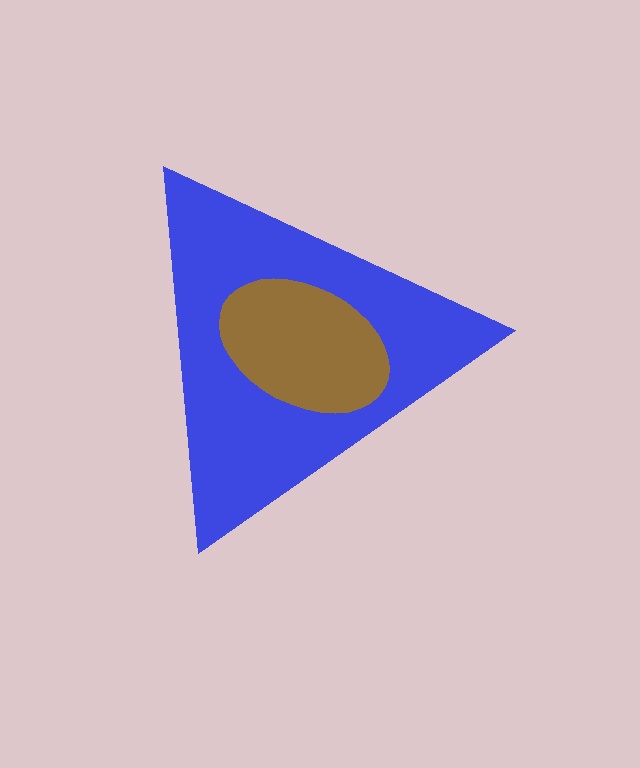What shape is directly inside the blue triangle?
The brown ellipse.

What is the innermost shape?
The brown ellipse.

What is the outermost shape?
The blue triangle.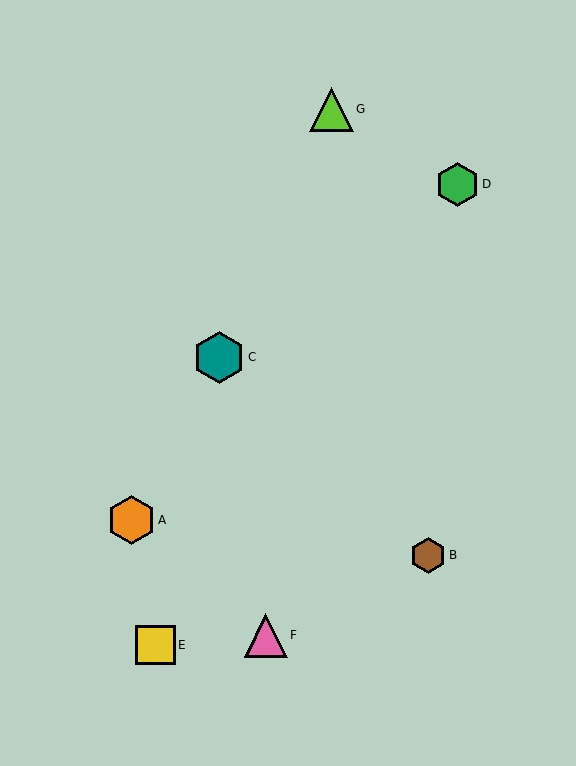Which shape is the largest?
The teal hexagon (labeled C) is the largest.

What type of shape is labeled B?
Shape B is a brown hexagon.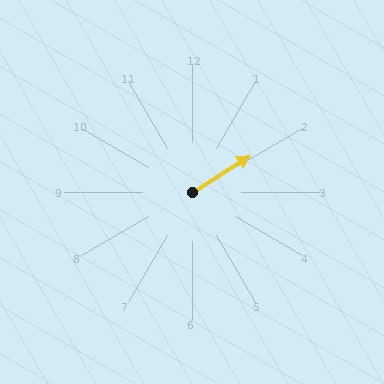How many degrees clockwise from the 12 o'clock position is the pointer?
Approximately 58 degrees.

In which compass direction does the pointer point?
Northeast.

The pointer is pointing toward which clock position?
Roughly 2 o'clock.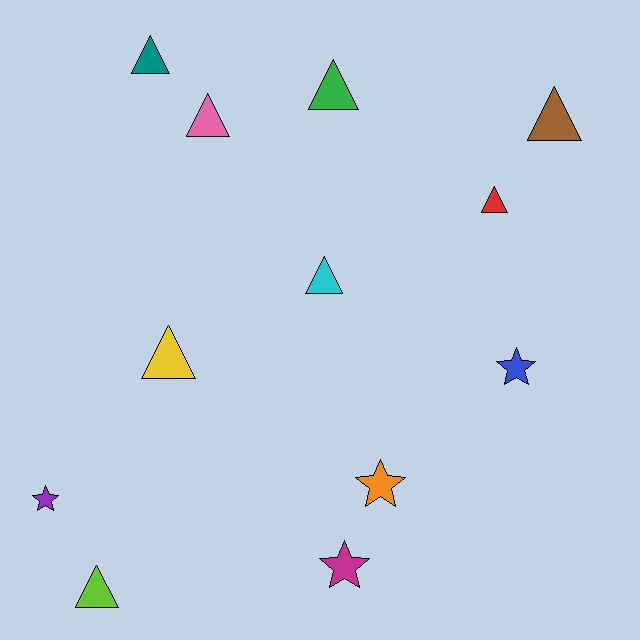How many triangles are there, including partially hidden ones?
There are 8 triangles.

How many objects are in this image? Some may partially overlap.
There are 12 objects.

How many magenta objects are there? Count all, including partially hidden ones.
There is 1 magenta object.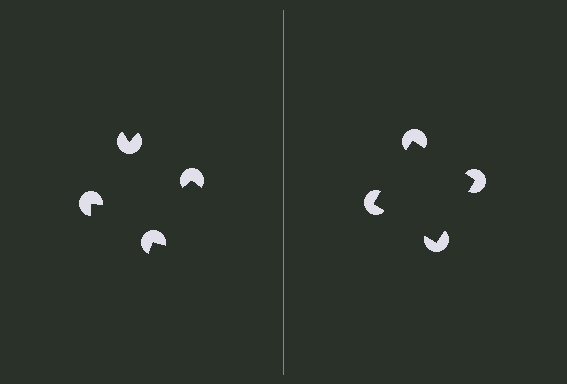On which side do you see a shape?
An illusory square appears on the right side. On the left side the wedge cuts are rotated, so no coherent shape forms.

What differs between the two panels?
The pac-man discs are positioned identically on both sides; only the wedge orientations differ. On the right they align to a square; on the left they are misaligned.